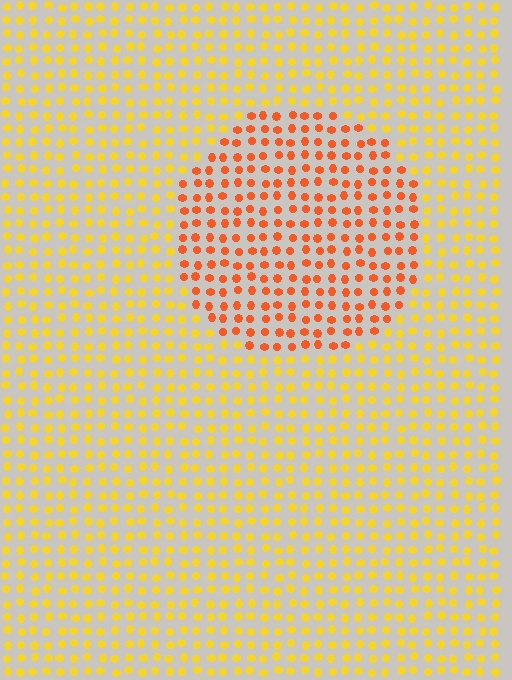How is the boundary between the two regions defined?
The boundary is defined purely by a slight shift in hue (about 36 degrees). Spacing, size, and orientation are identical on both sides.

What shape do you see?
I see a circle.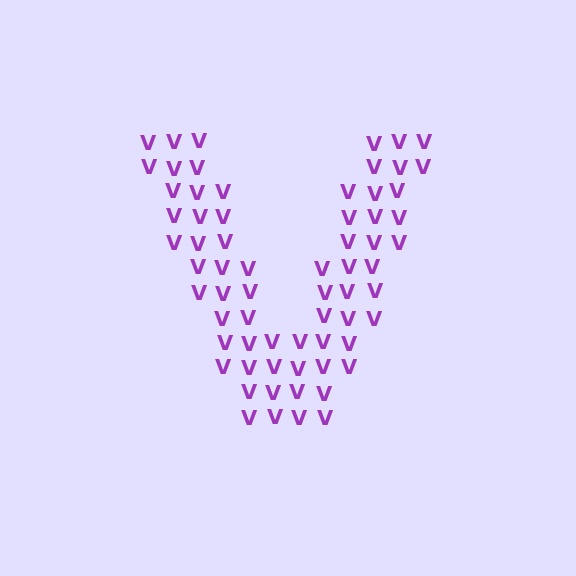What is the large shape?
The large shape is the letter V.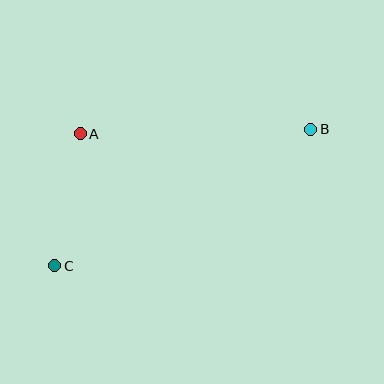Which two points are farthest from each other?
Points B and C are farthest from each other.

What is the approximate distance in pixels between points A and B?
The distance between A and B is approximately 231 pixels.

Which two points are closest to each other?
Points A and C are closest to each other.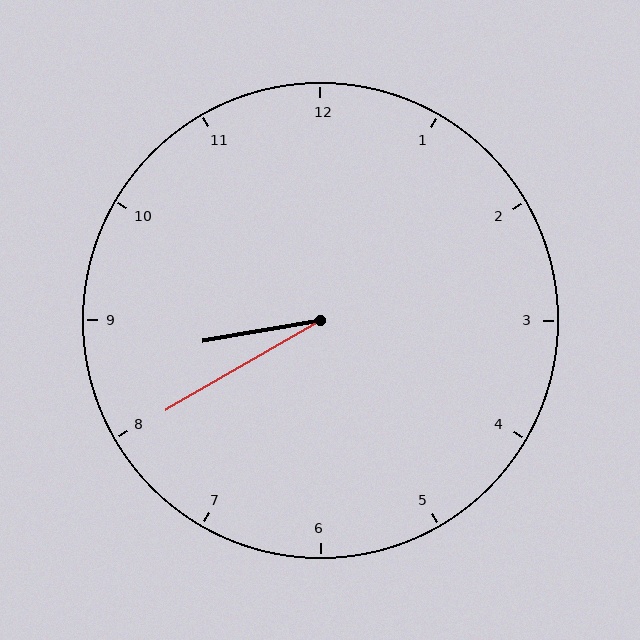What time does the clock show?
8:40.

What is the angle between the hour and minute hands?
Approximately 20 degrees.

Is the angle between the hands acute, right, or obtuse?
It is acute.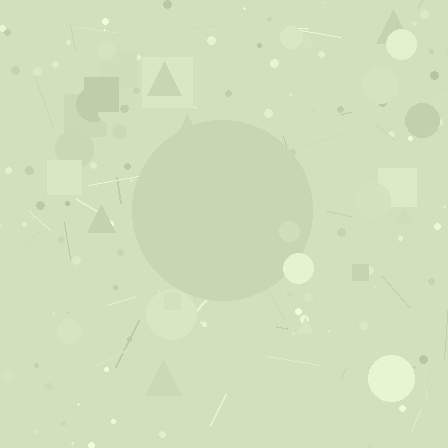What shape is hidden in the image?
A circle is hidden in the image.